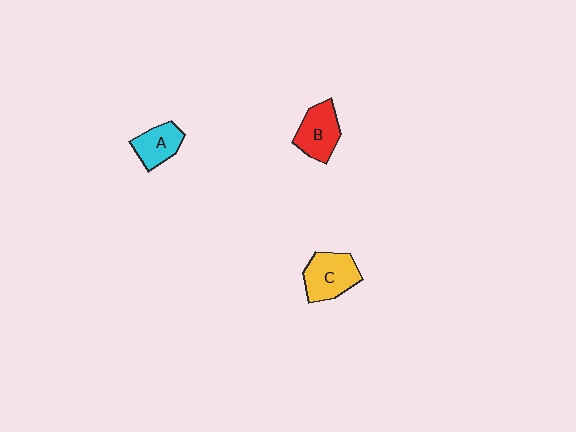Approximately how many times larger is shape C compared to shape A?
Approximately 1.4 times.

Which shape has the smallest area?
Shape A (cyan).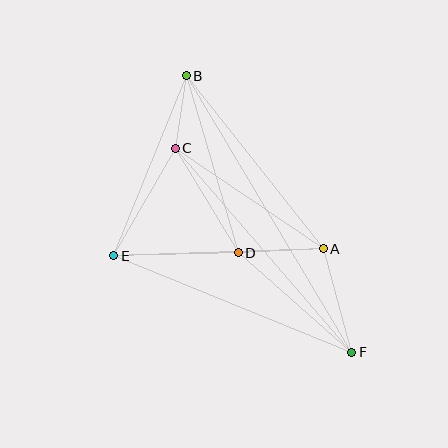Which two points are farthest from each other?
Points B and F are farthest from each other.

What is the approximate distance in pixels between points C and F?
The distance between C and F is approximately 270 pixels.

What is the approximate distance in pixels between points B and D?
The distance between B and D is approximately 185 pixels.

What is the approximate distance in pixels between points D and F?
The distance between D and F is approximately 151 pixels.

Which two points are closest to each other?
Points B and C are closest to each other.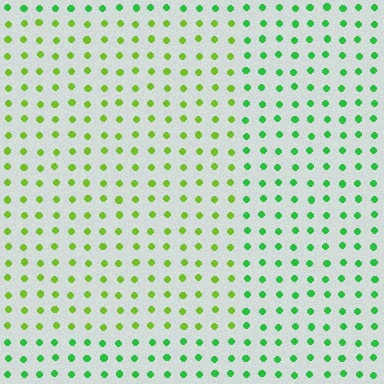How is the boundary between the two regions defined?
The boundary is defined purely by a slight shift in hue (about 38 degrees). Spacing, size, and orientation are identical on both sides.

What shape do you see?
I see a rectangle.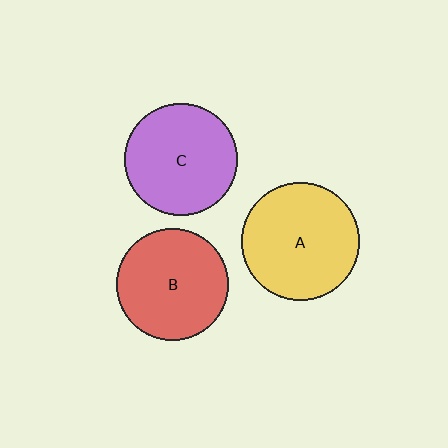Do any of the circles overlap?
No, none of the circles overlap.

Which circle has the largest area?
Circle A (yellow).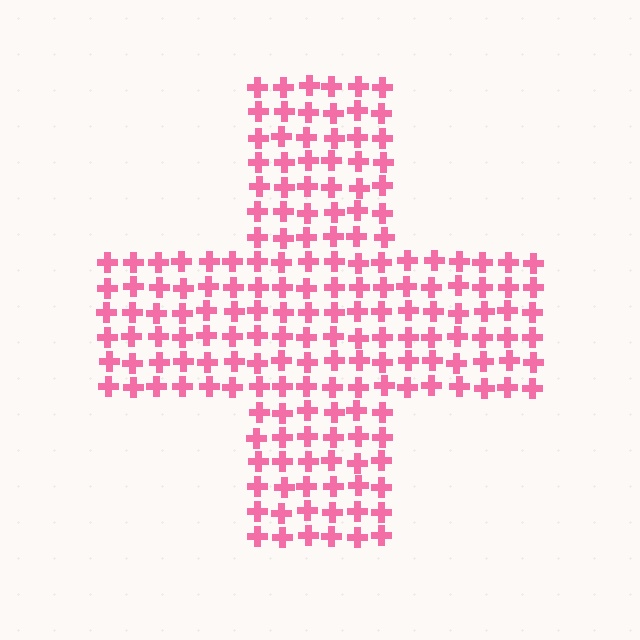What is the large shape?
The large shape is a cross.